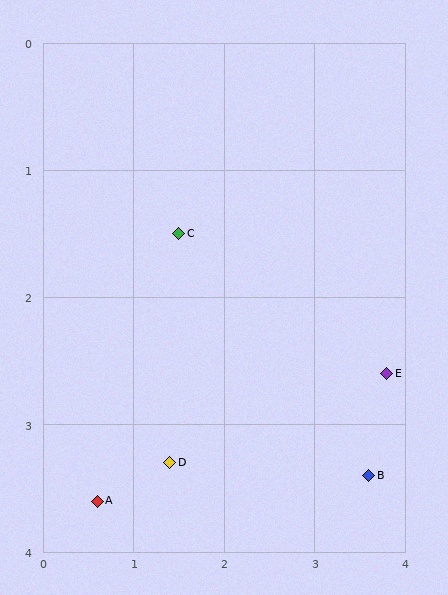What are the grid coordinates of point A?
Point A is at approximately (0.6, 3.6).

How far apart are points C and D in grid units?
Points C and D are about 1.8 grid units apart.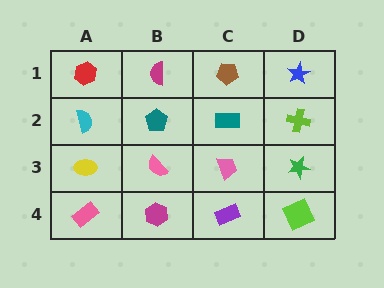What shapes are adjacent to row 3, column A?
A cyan semicircle (row 2, column A), a pink rectangle (row 4, column A), a pink semicircle (row 3, column B).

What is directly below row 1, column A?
A cyan semicircle.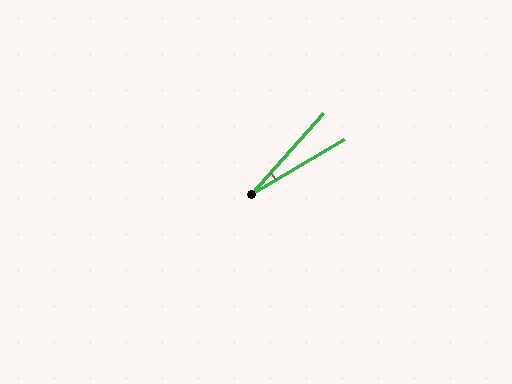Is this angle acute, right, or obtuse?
It is acute.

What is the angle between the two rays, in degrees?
Approximately 18 degrees.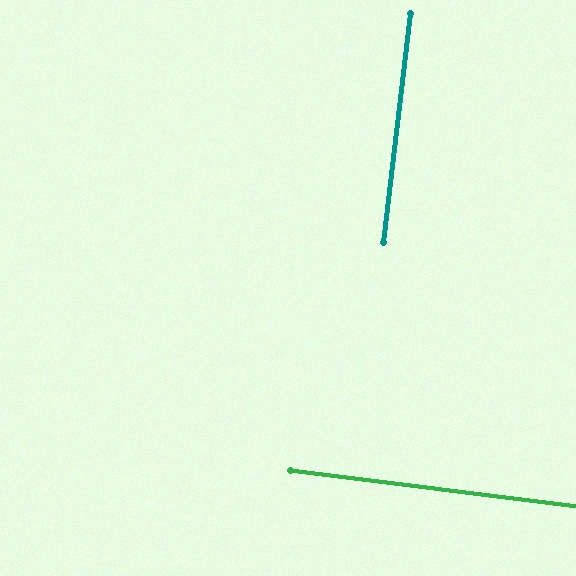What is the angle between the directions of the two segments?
Approximately 90 degrees.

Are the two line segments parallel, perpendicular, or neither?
Perpendicular — they meet at approximately 90°.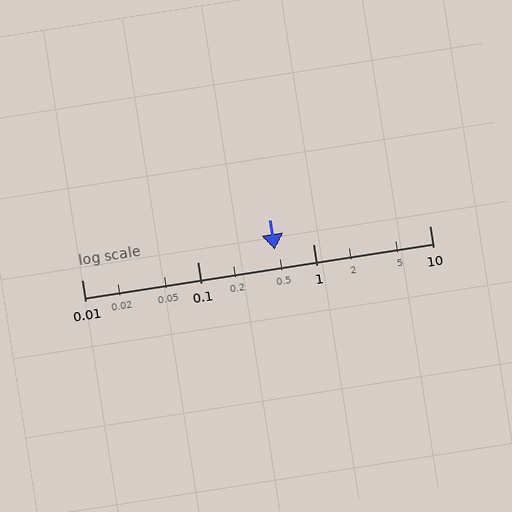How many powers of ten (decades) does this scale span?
The scale spans 3 decades, from 0.01 to 10.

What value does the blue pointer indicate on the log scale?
The pointer indicates approximately 0.46.